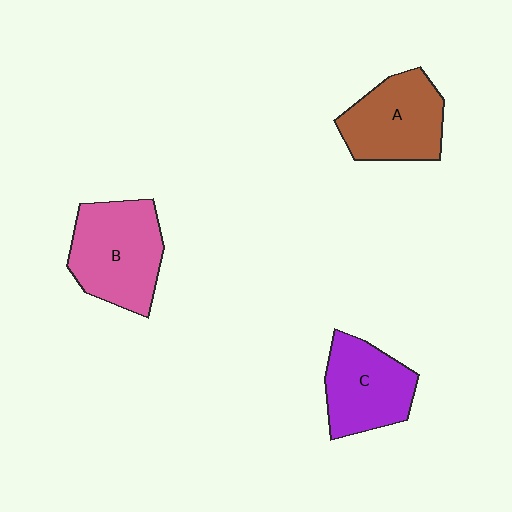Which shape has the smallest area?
Shape C (purple).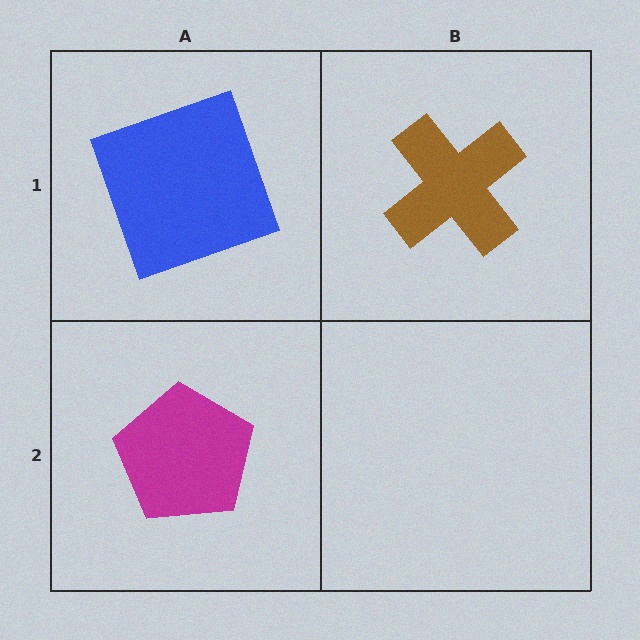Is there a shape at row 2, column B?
No, that cell is empty.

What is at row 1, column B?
A brown cross.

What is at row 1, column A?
A blue square.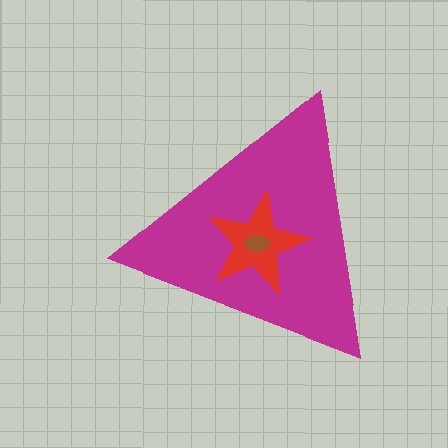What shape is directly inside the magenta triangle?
The red star.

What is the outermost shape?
The magenta triangle.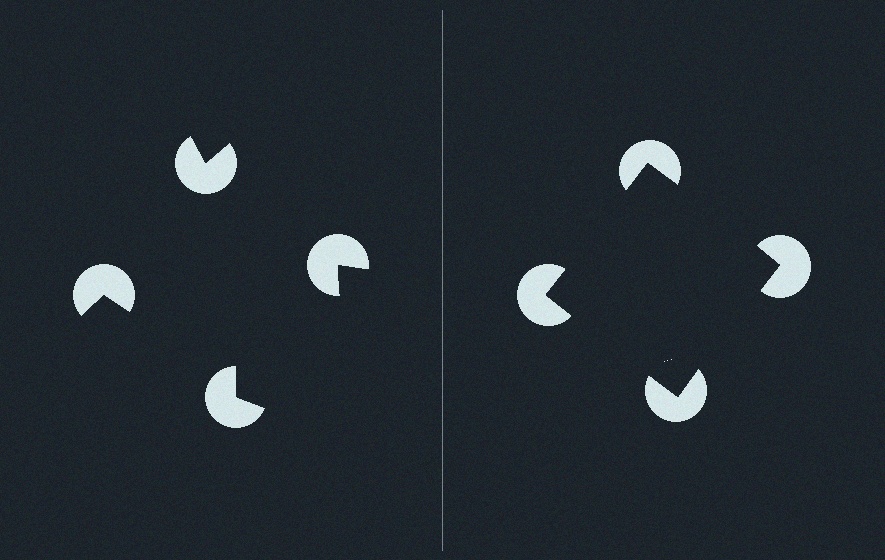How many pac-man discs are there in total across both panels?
8 — 4 on each side.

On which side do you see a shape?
An illusory square appears on the right side. On the left side the wedge cuts are rotated, so no coherent shape forms.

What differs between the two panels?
The pac-man discs are positioned identically on both sides; only the wedge orientations differ. On the right they align to a square; on the left they are misaligned.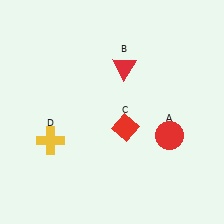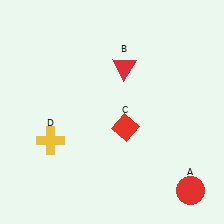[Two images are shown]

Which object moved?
The red circle (A) moved down.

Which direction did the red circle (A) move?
The red circle (A) moved down.